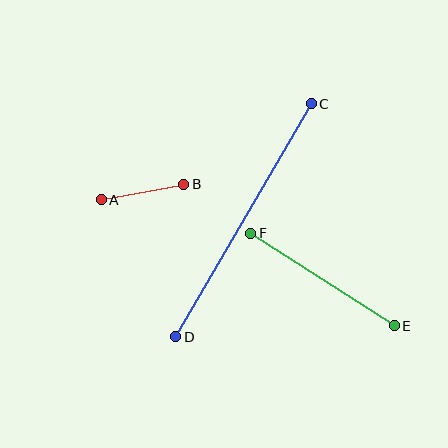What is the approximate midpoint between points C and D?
The midpoint is at approximately (243, 220) pixels.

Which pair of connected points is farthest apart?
Points C and D are farthest apart.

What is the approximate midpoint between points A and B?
The midpoint is at approximately (142, 192) pixels.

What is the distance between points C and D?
The distance is approximately 270 pixels.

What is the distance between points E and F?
The distance is approximately 171 pixels.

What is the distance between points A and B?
The distance is approximately 84 pixels.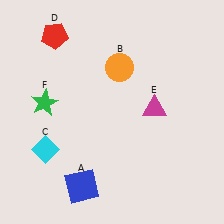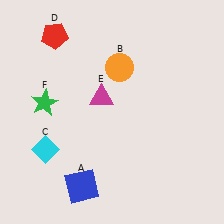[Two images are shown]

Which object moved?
The magenta triangle (E) moved left.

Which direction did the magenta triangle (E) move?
The magenta triangle (E) moved left.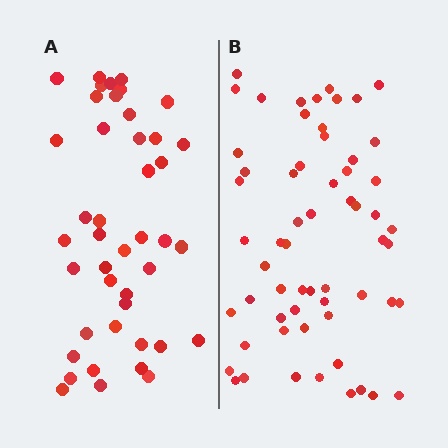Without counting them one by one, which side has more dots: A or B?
Region B (the right region) has more dots.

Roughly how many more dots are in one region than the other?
Region B has approximately 15 more dots than region A.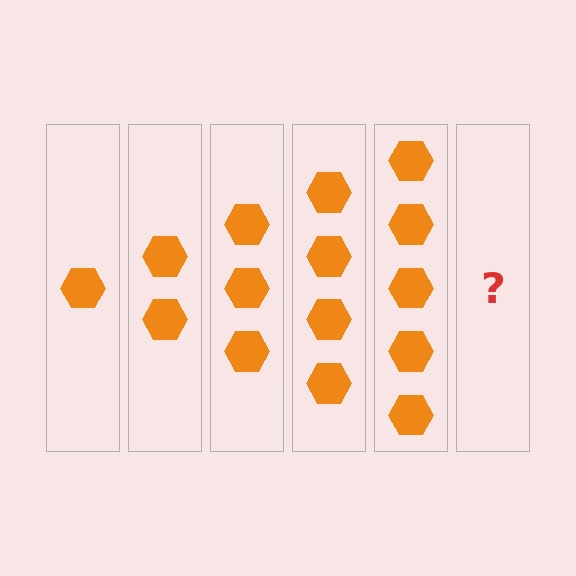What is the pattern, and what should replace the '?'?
The pattern is that each step adds one more hexagon. The '?' should be 6 hexagons.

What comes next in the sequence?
The next element should be 6 hexagons.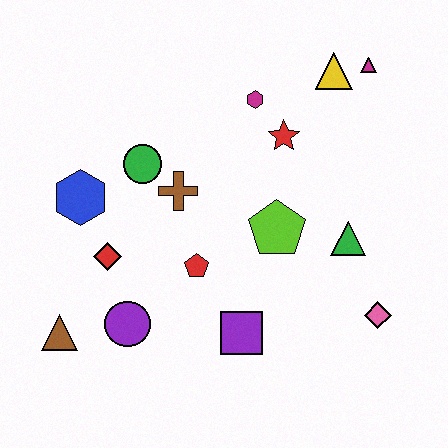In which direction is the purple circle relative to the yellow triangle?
The purple circle is below the yellow triangle.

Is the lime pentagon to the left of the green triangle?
Yes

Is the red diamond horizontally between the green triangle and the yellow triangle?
No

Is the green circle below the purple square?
No